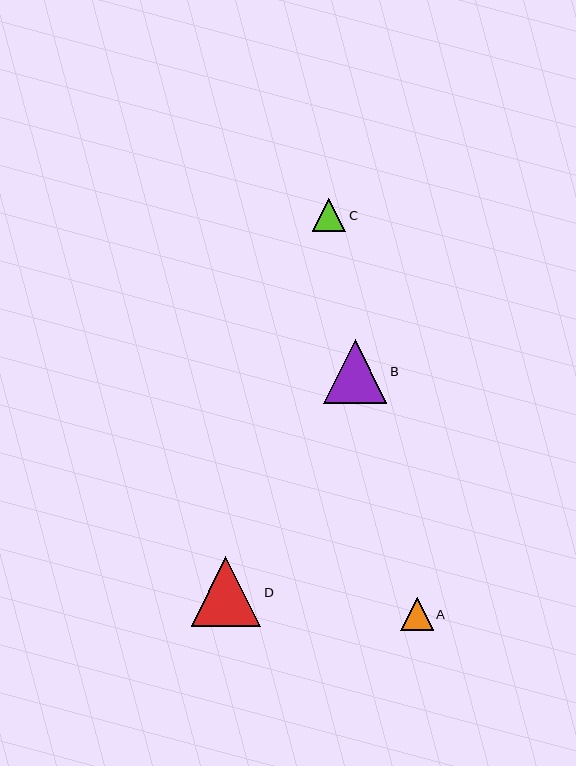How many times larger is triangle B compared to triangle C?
Triangle B is approximately 1.9 times the size of triangle C.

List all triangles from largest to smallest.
From largest to smallest: D, B, C, A.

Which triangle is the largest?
Triangle D is the largest with a size of approximately 70 pixels.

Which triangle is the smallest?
Triangle A is the smallest with a size of approximately 32 pixels.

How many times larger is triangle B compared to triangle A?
Triangle B is approximately 2.0 times the size of triangle A.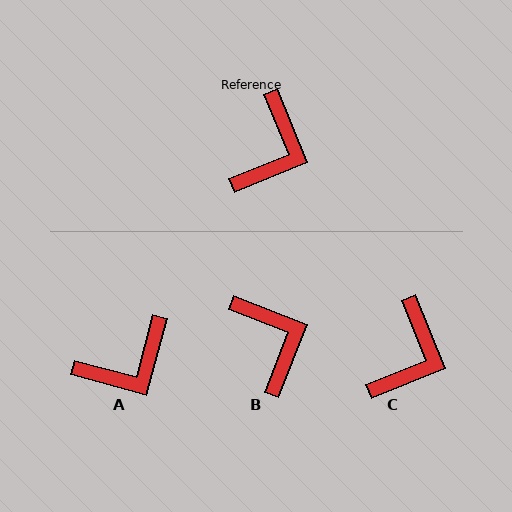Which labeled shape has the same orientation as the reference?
C.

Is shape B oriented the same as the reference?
No, it is off by about 46 degrees.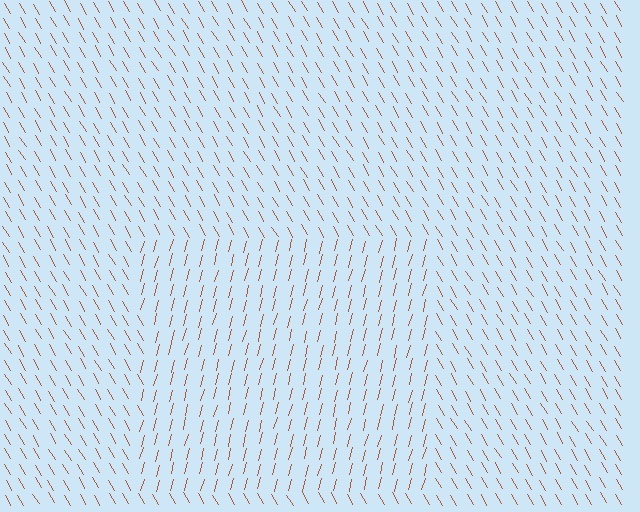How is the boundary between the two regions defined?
The boundary is defined purely by a change in line orientation (approximately 45 degrees difference). All lines are the same color and thickness.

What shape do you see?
I see a rectangle.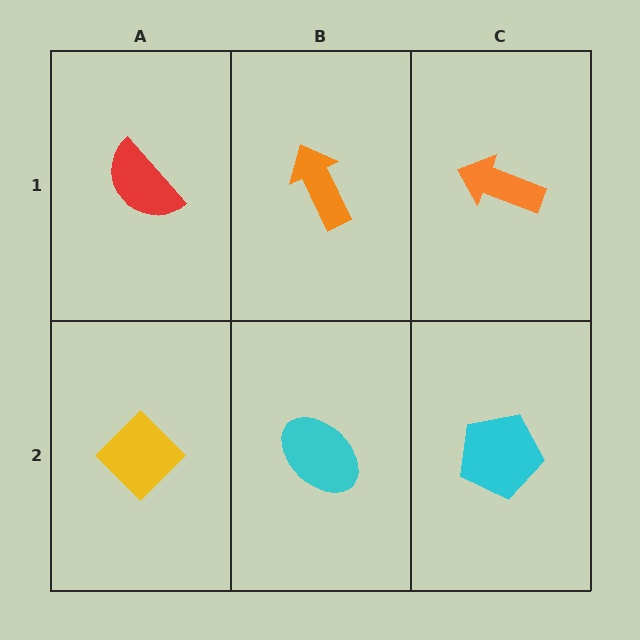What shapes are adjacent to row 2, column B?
An orange arrow (row 1, column B), a yellow diamond (row 2, column A), a cyan pentagon (row 2, column C).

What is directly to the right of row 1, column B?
An orange arrow.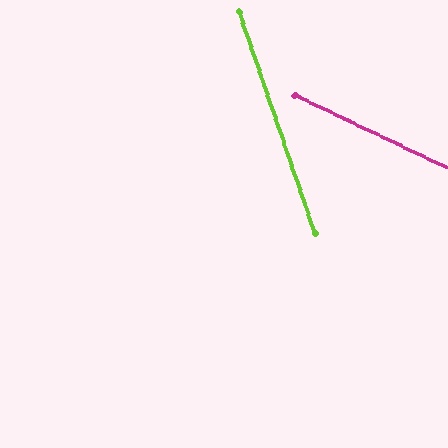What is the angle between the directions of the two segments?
Approximately 46 degrees.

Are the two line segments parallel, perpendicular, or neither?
Neither parallel nor perpendicular — they differ by about 46°.